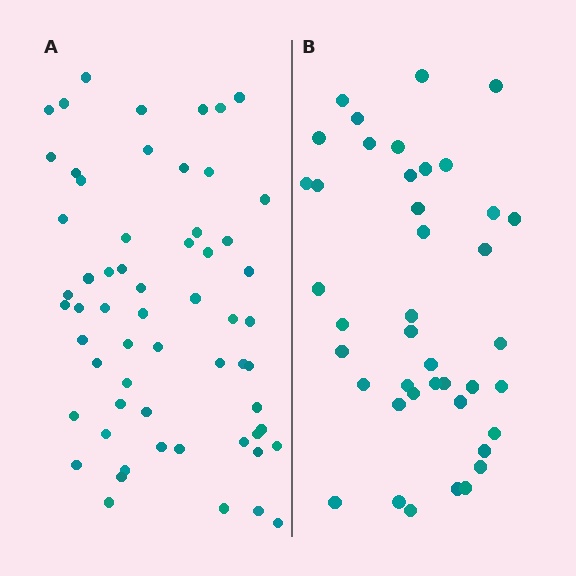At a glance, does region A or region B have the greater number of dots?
Region A (the left region) has more dots.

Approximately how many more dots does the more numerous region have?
Region A has approximately 20 more dots than region B.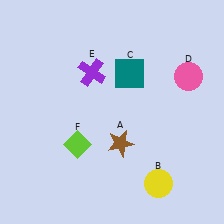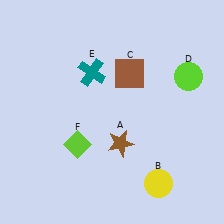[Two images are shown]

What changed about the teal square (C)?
In Image 1, C is teal. In Image 2, it changed to brown.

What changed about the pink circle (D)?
In Image 1, D is pink. In Image 2, it changed to lime.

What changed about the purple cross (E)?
In Image 1, E is purple. In Image 2, it changed to teal.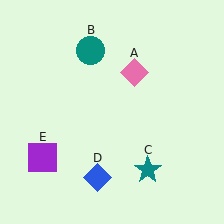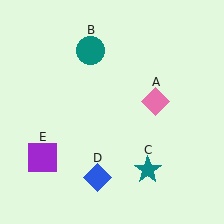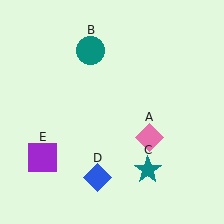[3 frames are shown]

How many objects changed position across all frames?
1 object changed position: pink diamond (object A).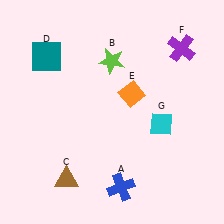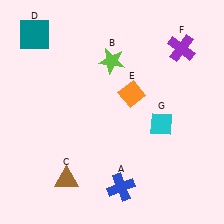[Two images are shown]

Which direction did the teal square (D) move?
The teal square (D) moved up.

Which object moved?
The teal square (D) moved up.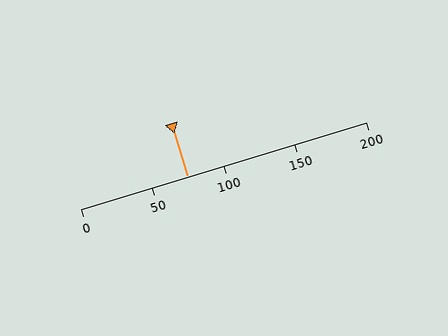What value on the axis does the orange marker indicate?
The marker indicates approximately 75.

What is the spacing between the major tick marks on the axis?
The major ticks are spaced 50 apart.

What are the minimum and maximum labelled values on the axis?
The axis runs from 0 to 200.